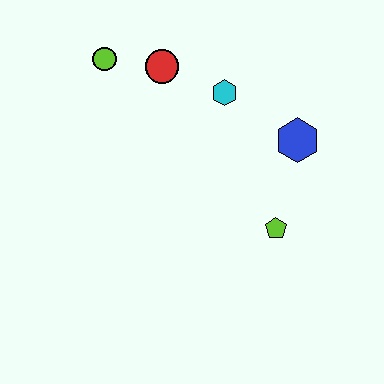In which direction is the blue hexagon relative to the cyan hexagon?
The blue hexagon is to the right of the cyan hexagon.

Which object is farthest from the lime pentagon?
The lime circle is farthest from the lime pentagon.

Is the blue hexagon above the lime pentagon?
Yes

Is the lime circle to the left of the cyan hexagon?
Yes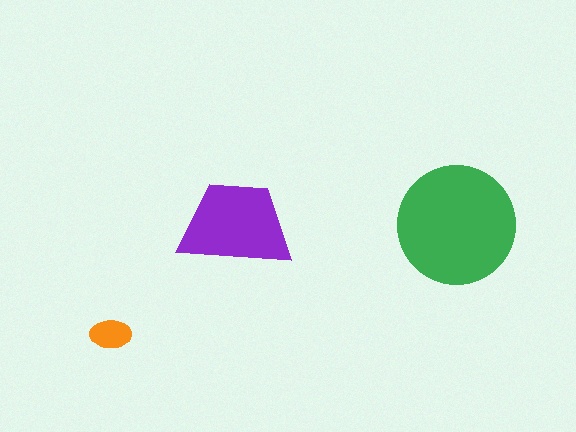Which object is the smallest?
The orange ellipse.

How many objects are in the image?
There are 3 objects in the image.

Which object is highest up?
The purple trapezoid is topmost.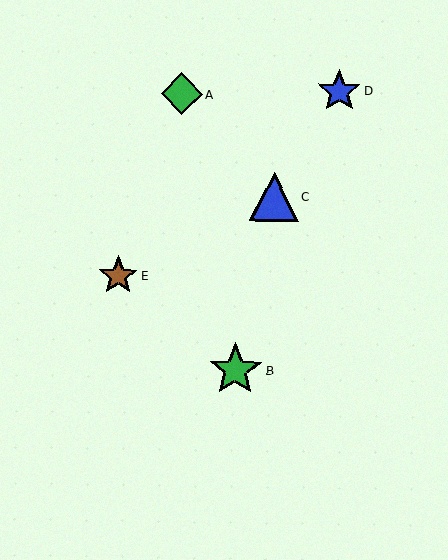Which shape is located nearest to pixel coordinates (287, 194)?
The blue triangle (labeled C) at (274, 197) is nearest to that location.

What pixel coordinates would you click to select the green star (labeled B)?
Click at (235, 370) to select the green star B.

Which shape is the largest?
The green star (labeled B) is the largest.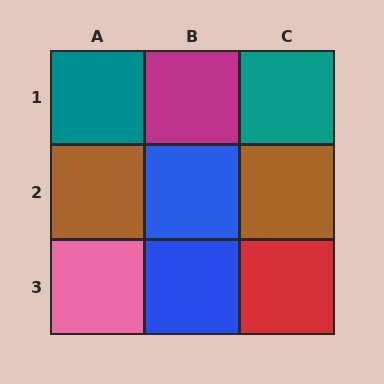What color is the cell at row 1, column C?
Teal.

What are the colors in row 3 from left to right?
Pink, blue, red.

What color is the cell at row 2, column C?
Brown.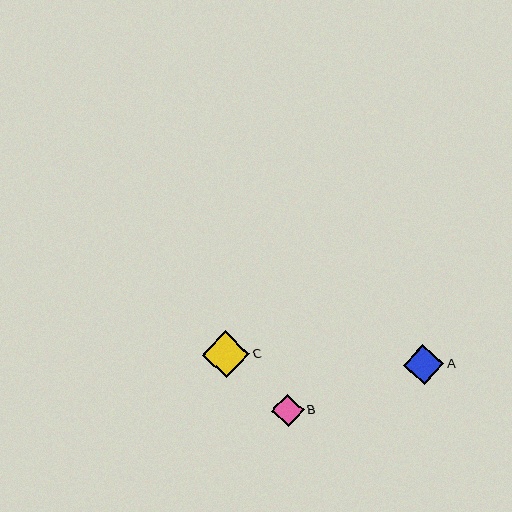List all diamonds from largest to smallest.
From largest to smallest: C, A, B.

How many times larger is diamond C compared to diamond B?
Diamond C is approximately 1.5 times the size of diamond B.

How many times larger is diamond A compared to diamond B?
Diamond A is approximately 1.2 times the size of diamond B.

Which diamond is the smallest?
Diamond B is the smallest with a size of approximately 32 pixels.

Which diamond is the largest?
Diamond C is the largest with a size of approximately 47 pixels.